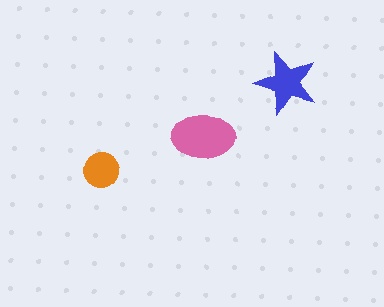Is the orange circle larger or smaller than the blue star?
Smaller.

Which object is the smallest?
The orange circle.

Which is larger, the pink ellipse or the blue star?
The pink ellipse.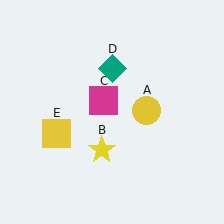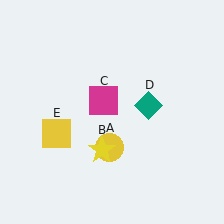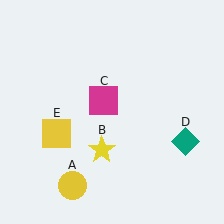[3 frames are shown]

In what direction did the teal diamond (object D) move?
The teal diamond (object D) moved down and to the right.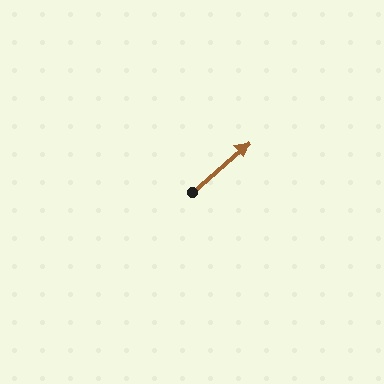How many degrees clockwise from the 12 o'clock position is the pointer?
Approximately 49 degrees.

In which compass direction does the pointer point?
Northeast.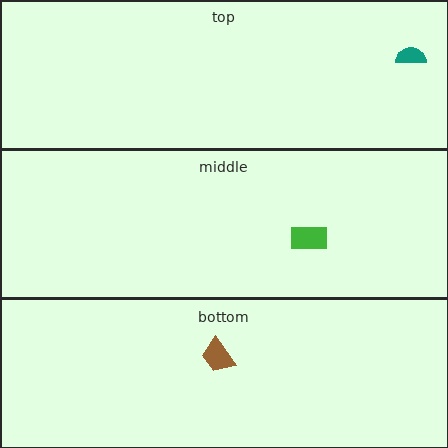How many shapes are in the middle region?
1.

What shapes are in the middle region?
The green rectangle.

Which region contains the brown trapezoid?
The bottom region.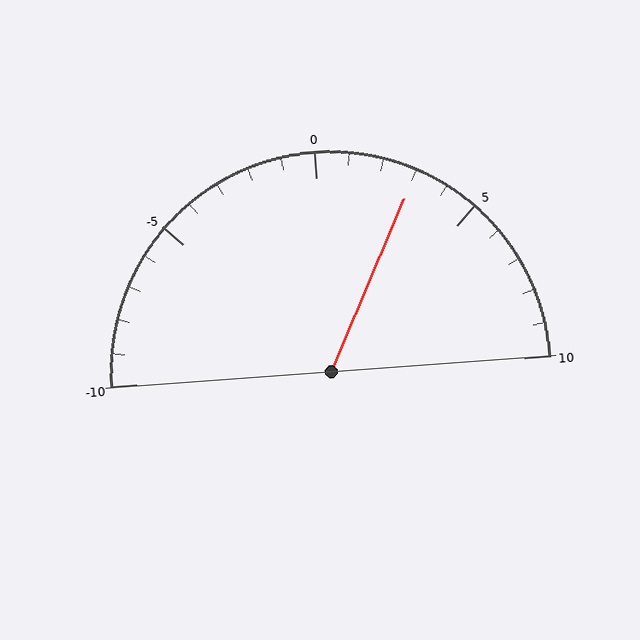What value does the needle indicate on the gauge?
The needle indicates approximately 3.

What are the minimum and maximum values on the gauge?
The gauge ranges from -10 to 10.